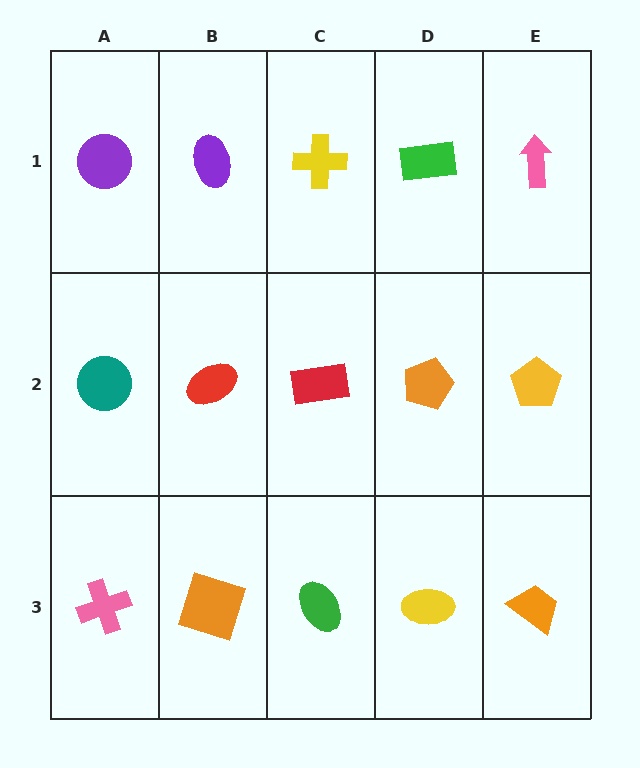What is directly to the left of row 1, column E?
A green rectangle.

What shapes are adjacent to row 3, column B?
A red ellipse (row 2, column B), a pink cross (row 3, column A), a green ellipse (row 3, column C).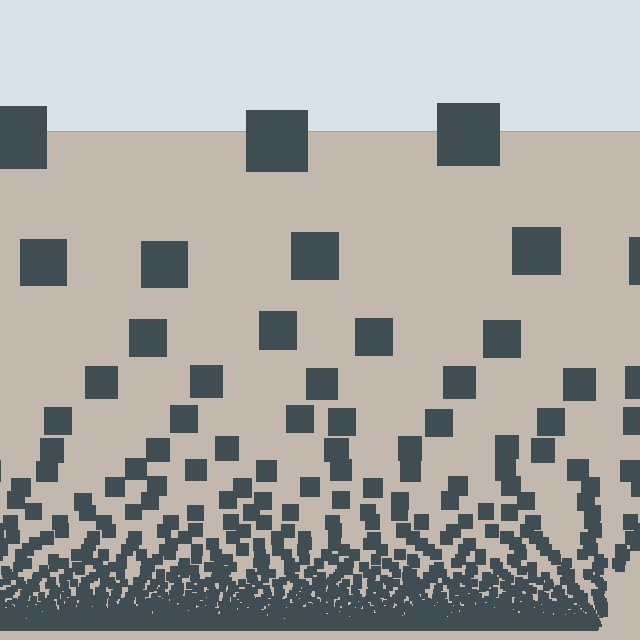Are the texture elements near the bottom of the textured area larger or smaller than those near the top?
Smaller. The gradient is inverted — elements near the bottom are smaller and denser.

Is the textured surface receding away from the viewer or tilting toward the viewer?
The surface appears to tilt toward the viewer. Texture elements get larger and sparser toward the top.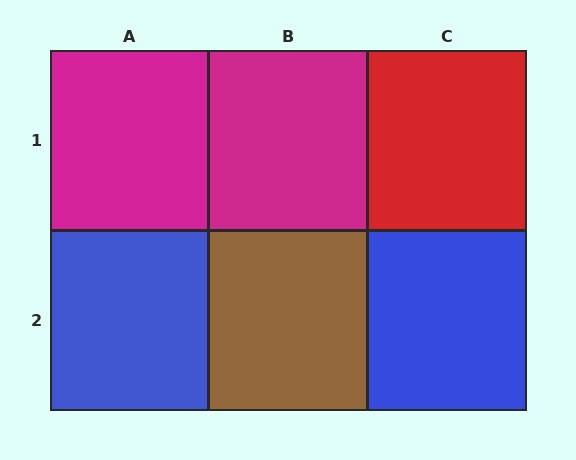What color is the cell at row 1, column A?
Magenta.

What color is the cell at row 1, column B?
Magenta.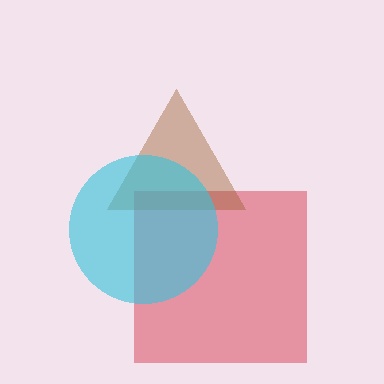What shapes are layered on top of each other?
The layered shapes are: a red square, a brown triangle, a cyan circle.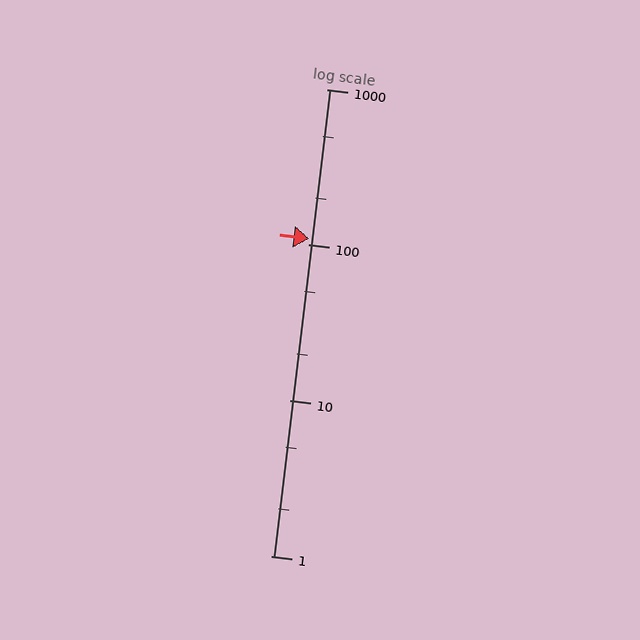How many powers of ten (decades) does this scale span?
The scale spans 3 decades, from 1 to 1000.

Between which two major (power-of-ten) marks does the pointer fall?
The pointer is between 100 and 1000.